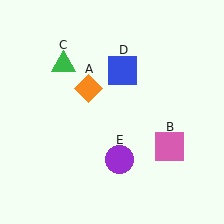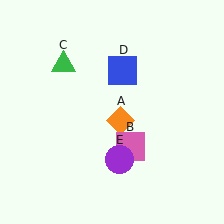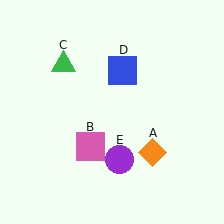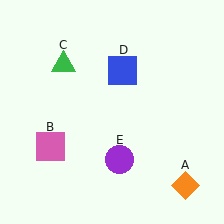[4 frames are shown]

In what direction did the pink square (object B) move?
The pink square (object B) moved left.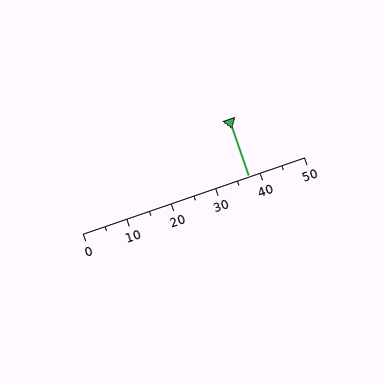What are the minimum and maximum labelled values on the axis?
The axis runs from 0 to 50.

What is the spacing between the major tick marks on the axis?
The major ticks are spaced 10 apart.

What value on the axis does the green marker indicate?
The marker indicates approximately 37.5.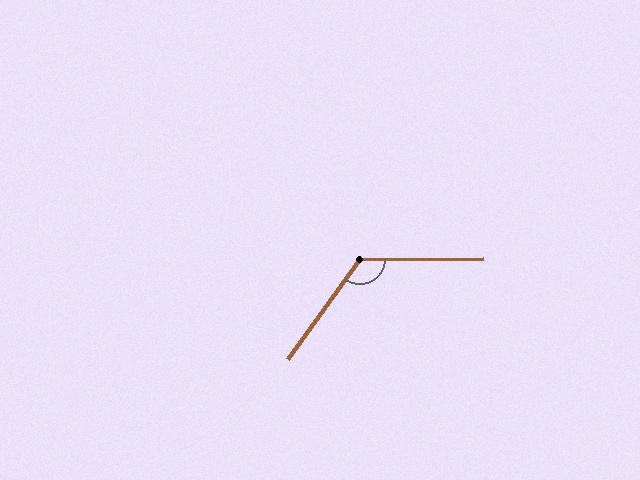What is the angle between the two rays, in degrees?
Approximately 127 degrees.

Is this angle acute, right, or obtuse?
It is obtuse.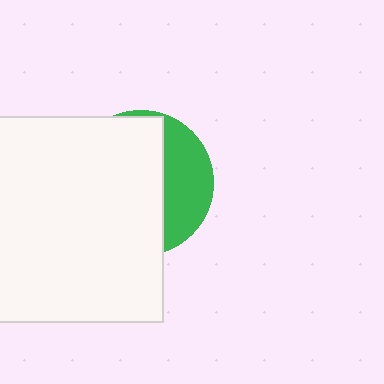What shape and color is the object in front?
The object in front is a white square.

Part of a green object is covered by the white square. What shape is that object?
It is a circle.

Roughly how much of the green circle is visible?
A small part of it is visible (roughly 32%).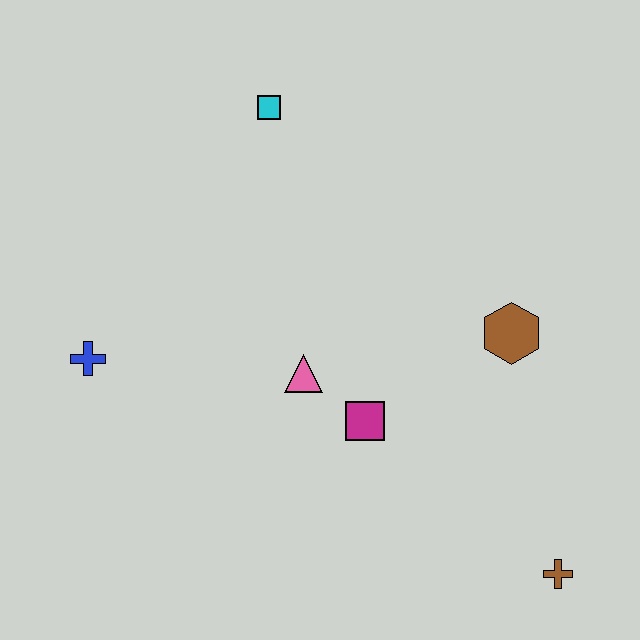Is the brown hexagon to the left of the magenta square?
No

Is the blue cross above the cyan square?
No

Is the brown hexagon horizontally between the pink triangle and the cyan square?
No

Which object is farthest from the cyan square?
The brown cross is farthest from the cyan square.